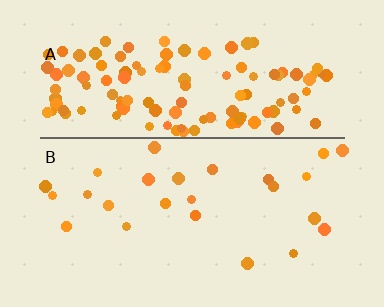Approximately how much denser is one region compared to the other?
Approximately 4.8× — region A over region B.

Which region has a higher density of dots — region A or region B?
A (the top).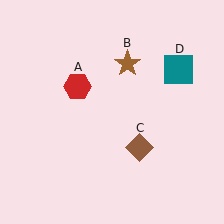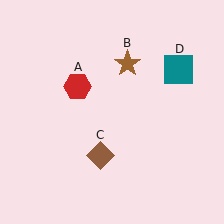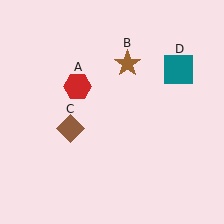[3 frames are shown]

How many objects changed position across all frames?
1 object changed position: brown diamond (object C).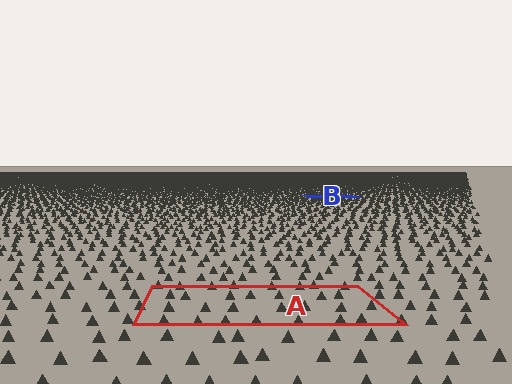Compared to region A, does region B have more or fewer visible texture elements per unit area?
Region B has more texture elements per unit area — they are packed more densely because it is farther away.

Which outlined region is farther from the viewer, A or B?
Region B is farther from the viewer — the texture elements inside it appear smaller and more densely packed.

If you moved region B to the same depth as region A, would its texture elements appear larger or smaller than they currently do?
They would appear larger. At a closer depth, the same texture elements are projected at a bigger on-screen size.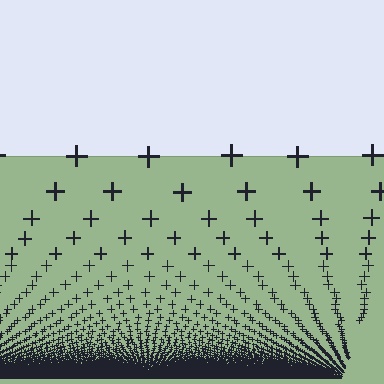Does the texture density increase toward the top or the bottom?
Density increases toward the bottom.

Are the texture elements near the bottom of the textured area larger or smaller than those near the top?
Smaller. The gradient is inverted — elements near the bottom are smaller and denser.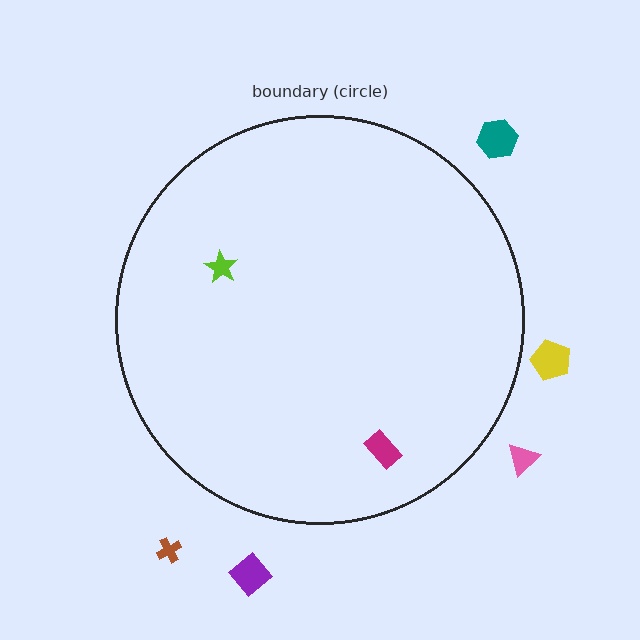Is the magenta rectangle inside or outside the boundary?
Inside.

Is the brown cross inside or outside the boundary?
Outside.